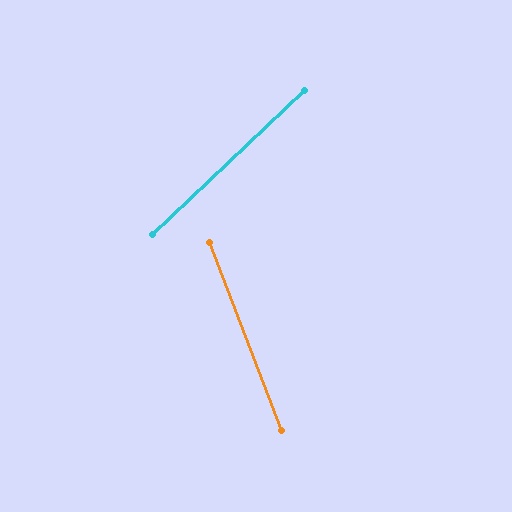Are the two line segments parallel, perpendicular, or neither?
Neither parallel nor perpendicular — they differ by about 68°.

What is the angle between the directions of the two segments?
Approximately 68 degrees.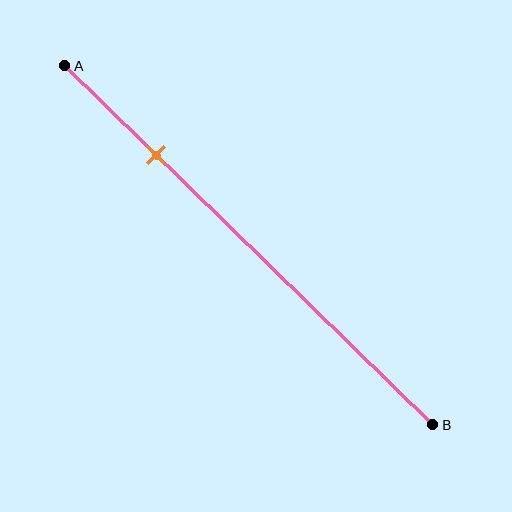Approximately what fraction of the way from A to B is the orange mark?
The orange mark is approximately 25% of the way from A to B.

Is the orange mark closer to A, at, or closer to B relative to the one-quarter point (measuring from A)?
The orange mark is approximately at the one-quarter point of segment AB.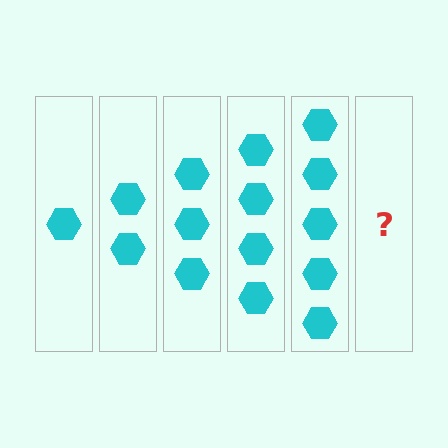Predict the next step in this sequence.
The next step is 6 hexagons.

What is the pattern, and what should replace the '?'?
The pattern is that each step adds one more hexagon. The '?' should be 6 hexagons.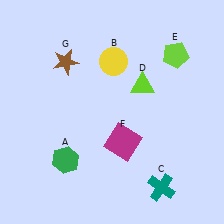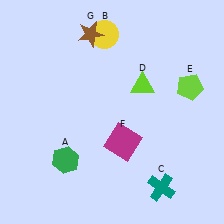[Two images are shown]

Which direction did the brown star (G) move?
The brown star (G) moved up.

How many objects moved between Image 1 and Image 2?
3 objects moved between the two images.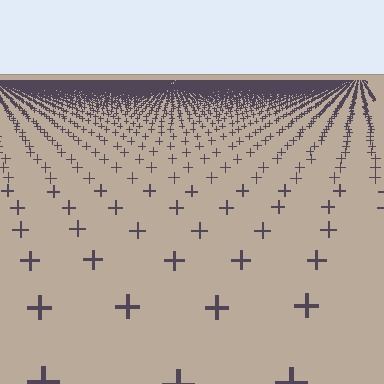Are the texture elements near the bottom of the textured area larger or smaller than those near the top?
Larger. Near the bottom, elements are closer to the viewer and appear at a bigger on-screen size.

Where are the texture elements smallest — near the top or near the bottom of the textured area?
Near the top.